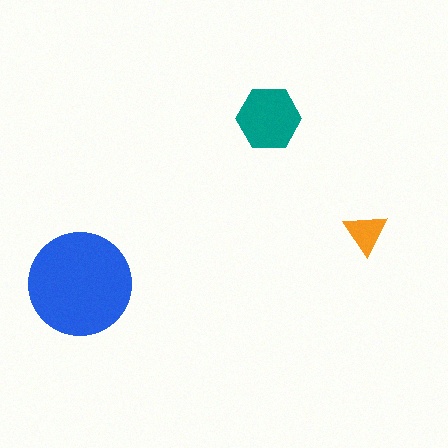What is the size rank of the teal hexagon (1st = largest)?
2nd.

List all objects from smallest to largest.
The orange triangle, the teal hexagon, the blue circle.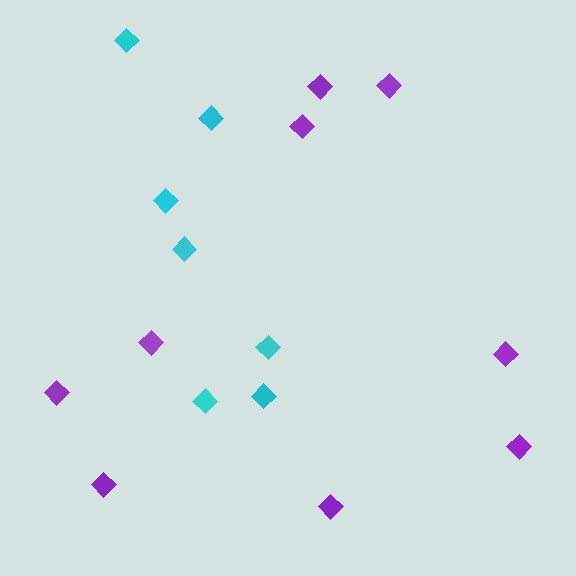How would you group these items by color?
There are 2 groups: one group of cyan diamonds (7) and one group of purple diamonds (9).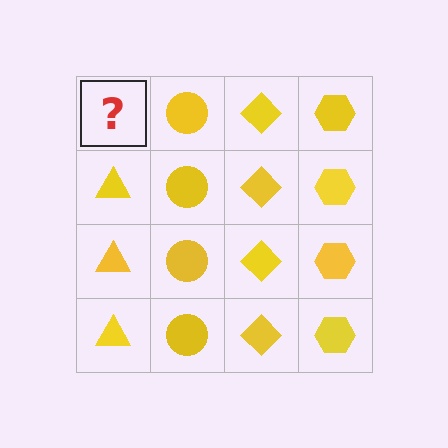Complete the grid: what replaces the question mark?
The question mark should be replaced with a yellow triangle.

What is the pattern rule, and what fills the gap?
The rule is that each column has a consistent shape. The gap should be filled with a yellow triangle.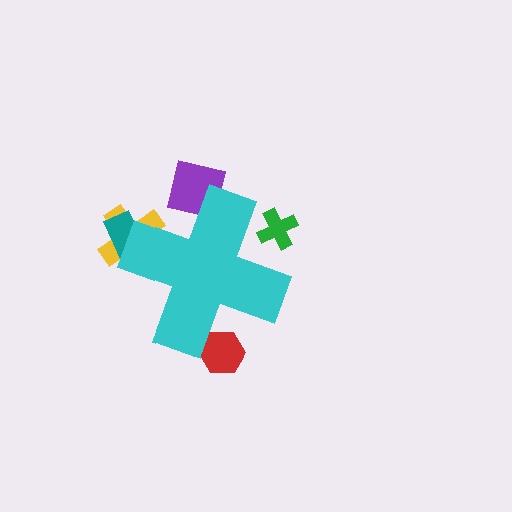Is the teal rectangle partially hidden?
Yes, the teal rectangle is partially hidden behind the cyan cross.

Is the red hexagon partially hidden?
Yes, the red hexagon is partially hidden behind the cyan cross.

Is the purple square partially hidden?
Yes, the purple square is partially hidden behind the cyan cross.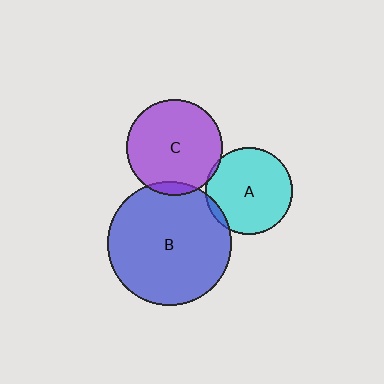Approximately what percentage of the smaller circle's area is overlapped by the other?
Approximately 5%.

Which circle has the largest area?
Circle B (blue).